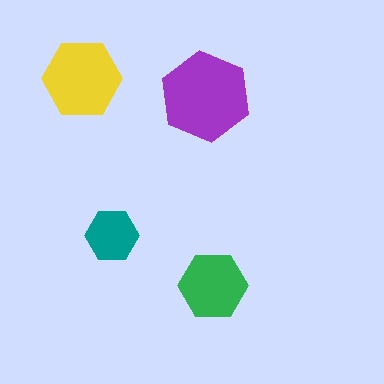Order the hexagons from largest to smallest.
the purple one, the yellow one, the green one, the teal one.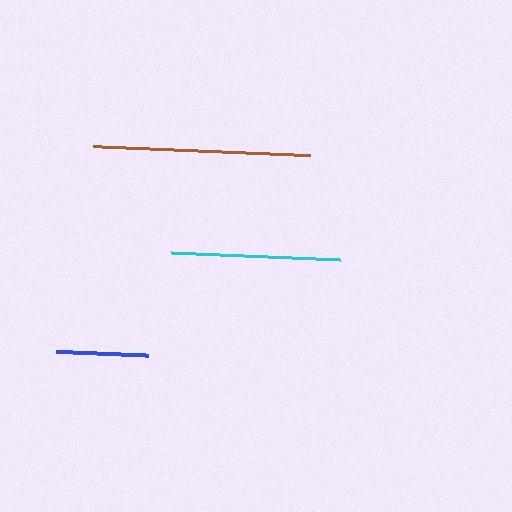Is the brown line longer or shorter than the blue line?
The brown line is longer than the blue line.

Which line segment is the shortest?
The blue line is the shortest at approximately 92 pixels.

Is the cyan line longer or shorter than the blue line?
The cyan line is longer than the blue line.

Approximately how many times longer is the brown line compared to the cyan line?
The brown line is approximately 1.3 times the length of the cyan line.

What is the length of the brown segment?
The brown segment is approximately 217 pixels long.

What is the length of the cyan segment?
The cyan segment is approximately 170 pixels long.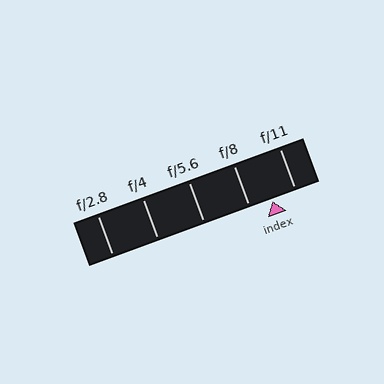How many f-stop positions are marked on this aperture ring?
There are 5 f-stop positions marked.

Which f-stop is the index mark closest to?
The index mark is closest to f/8.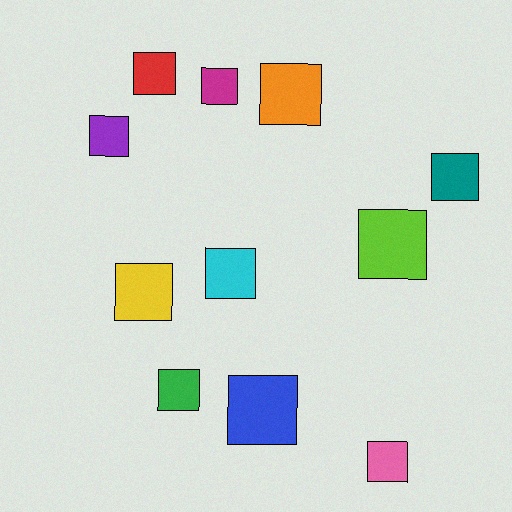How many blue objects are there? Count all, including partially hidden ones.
There is 1 blue object.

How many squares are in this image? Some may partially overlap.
There are 11 squares.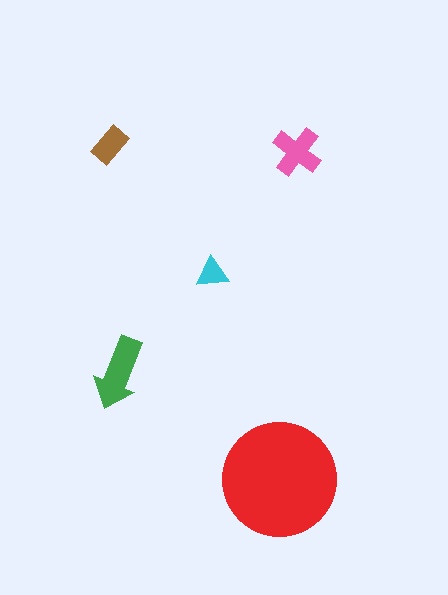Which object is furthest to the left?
The brown rectangle is leftmost.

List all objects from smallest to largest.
The cyan triangle, the brown rectangle, the pink cross, the green arrow, the red circle.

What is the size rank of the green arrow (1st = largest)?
2nd.